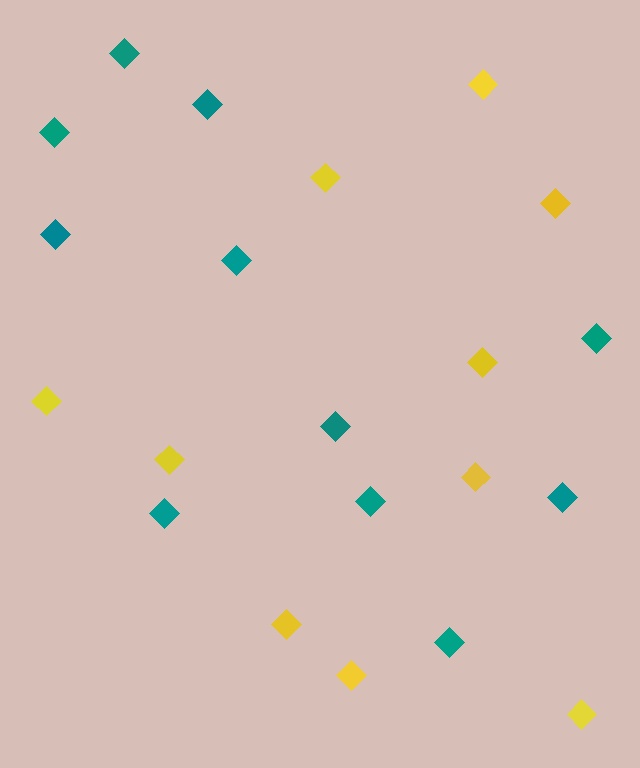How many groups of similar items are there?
There are 2 groups: one group of teal diamonds (11) and one group of yellow diamonds (10).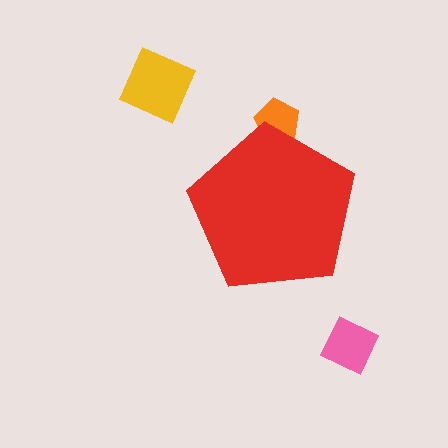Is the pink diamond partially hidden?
No, the pink diamond is fully visible.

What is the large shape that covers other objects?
A red pentagon.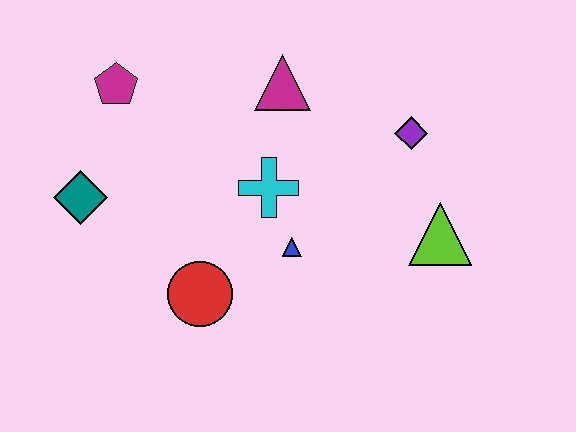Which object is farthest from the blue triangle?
The magenta pentagon is farthest from the blue triangle.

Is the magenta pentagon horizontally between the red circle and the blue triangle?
No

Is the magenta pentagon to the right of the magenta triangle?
No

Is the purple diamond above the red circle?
Yes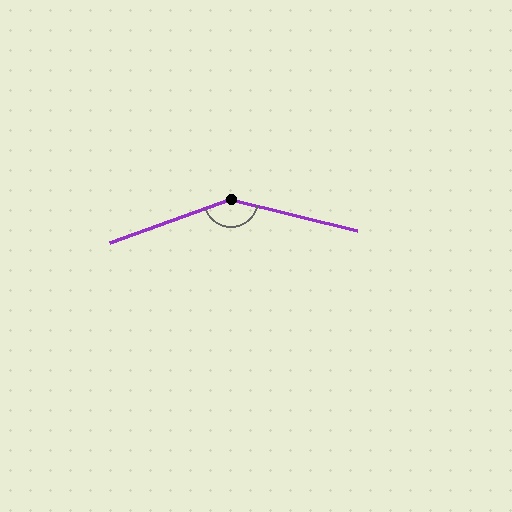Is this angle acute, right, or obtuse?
It is obtuse.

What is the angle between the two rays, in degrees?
Approximately 147 degrees.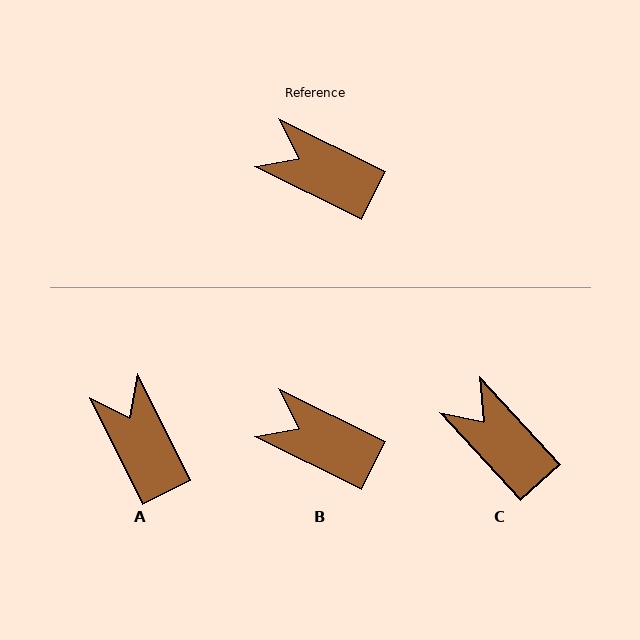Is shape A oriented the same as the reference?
No, it is off by about 37 degrees.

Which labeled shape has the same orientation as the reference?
B.